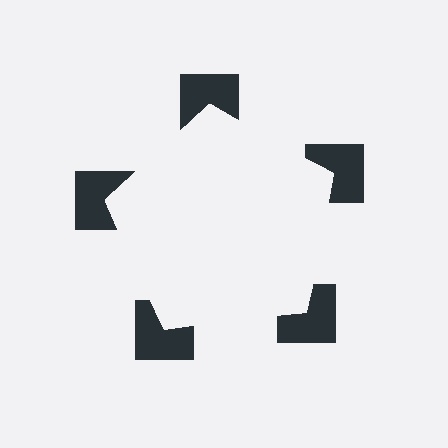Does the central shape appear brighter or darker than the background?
It typically appears slightly brighter than the background, even though no actual brightness change is drawn.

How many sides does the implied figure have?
5 sides.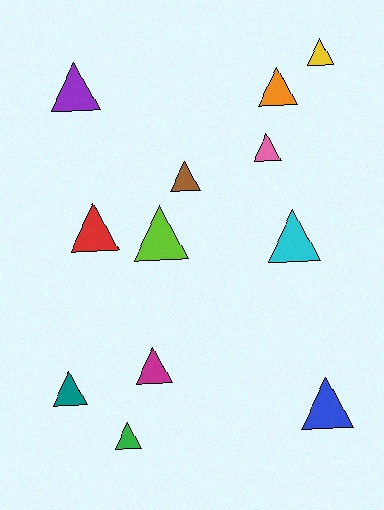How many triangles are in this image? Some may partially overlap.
There are 12 triangles.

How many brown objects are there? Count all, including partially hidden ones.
There is 1 brown object.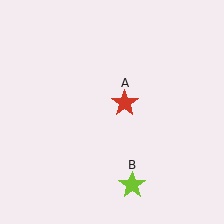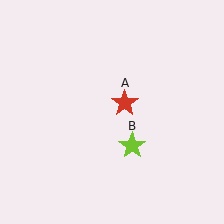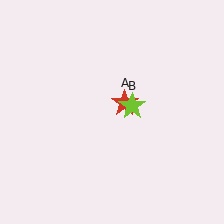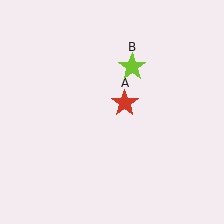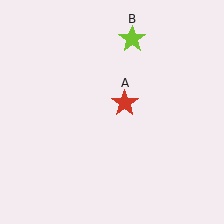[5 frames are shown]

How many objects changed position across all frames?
1 object changed position: lime star (object B).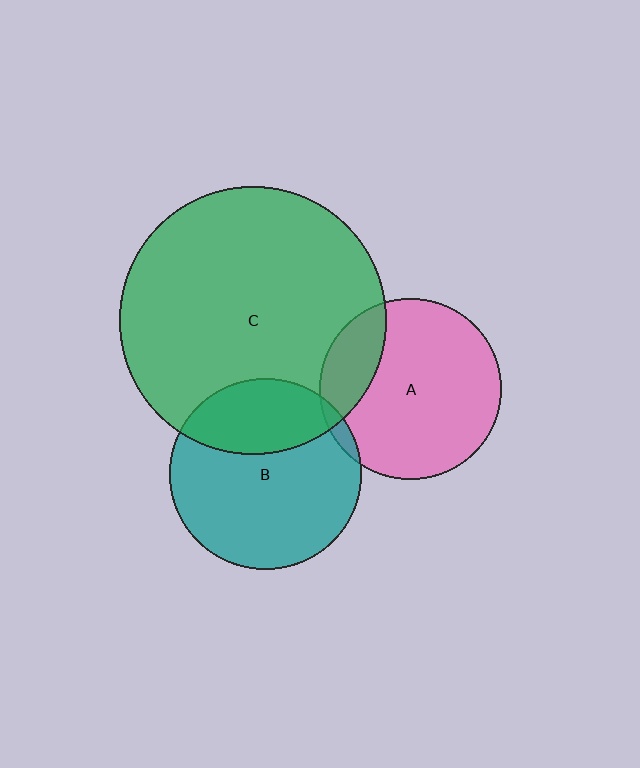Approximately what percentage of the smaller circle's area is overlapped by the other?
Approximately 30%.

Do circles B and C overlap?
Yes.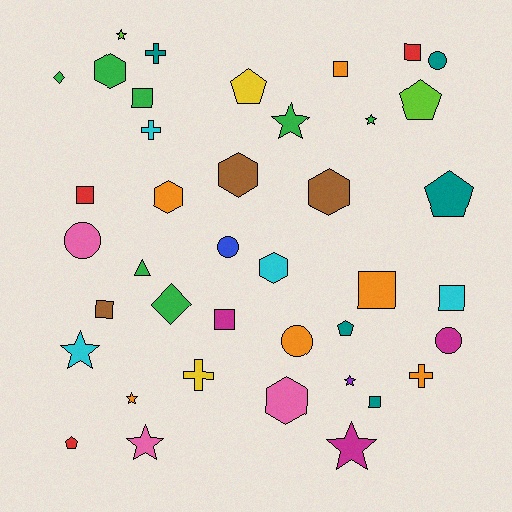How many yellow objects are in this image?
There are 2 yellow objects.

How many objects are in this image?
There are 40 objects.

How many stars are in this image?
There are 8 stars.